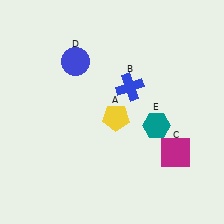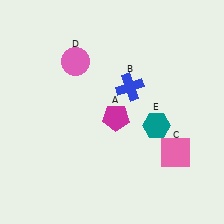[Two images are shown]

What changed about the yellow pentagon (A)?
In Image 1, A is yellow. In Image 2, it changed to magenta.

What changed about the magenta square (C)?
In Image 1, C is magenta. In Image 2, it changed to pink.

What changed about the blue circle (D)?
In Image 1, D is blue. In Image 2, it changed to pink.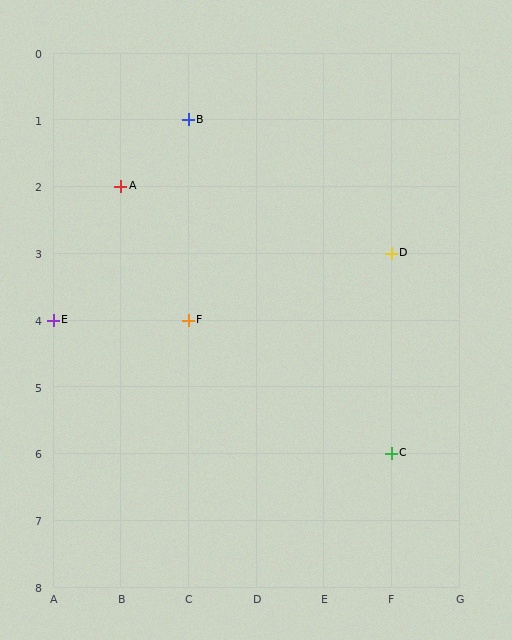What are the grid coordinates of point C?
Point C is at grid coordinates (F, 6).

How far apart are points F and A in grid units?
Points F and A are 1 column and 2 rows apart (about 2.2 grid units diagonally).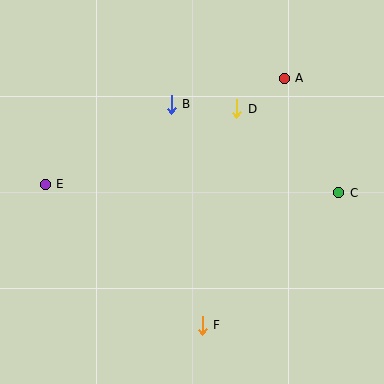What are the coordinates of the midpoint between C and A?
The midpoint between C and A is at (311, 135).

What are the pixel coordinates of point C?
Point C is at (339, 193).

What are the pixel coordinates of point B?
Point B is at (171, 104).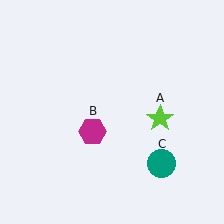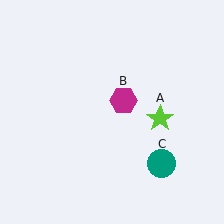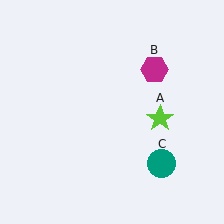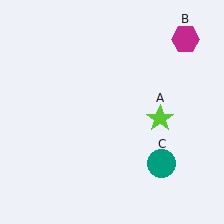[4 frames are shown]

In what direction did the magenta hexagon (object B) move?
The magenta hexagon (object B) moved up and to the right.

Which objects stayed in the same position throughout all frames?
Lime star (object A) and teal circle (object C) remained stationary.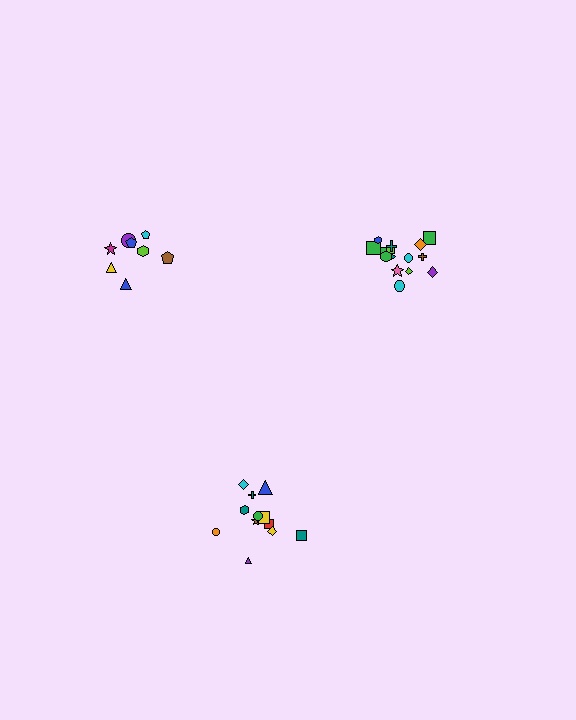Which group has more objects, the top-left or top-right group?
The top-right group.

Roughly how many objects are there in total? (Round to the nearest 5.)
Roughly 35 objects in total.